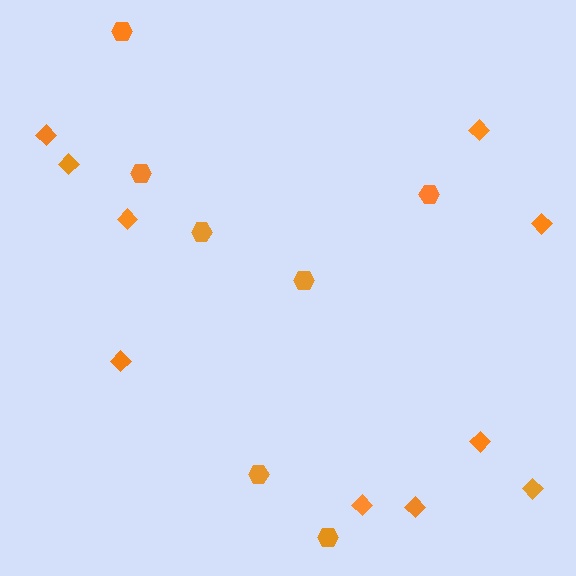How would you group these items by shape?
There are 2 groups: one group of hexagons (7) and one group of diamonds (10).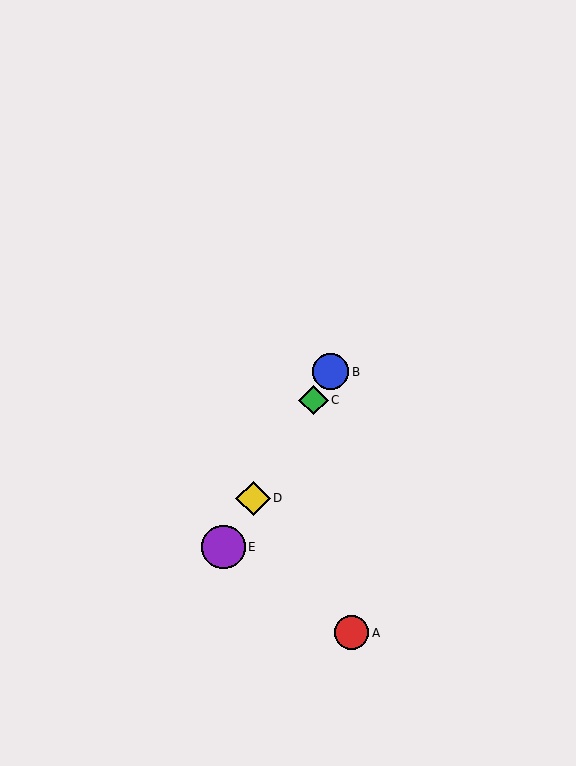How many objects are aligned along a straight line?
4 objects (B, C, D, E) are aligned along a straight line.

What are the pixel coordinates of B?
Object B is at (331, 372).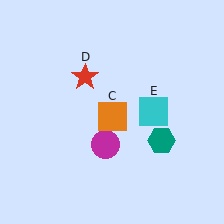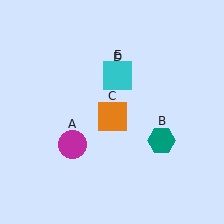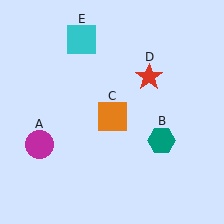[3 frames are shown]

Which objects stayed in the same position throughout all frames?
Teal hexagon (object B) and orange square (object C) remained stationary.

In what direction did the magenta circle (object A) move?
The magenta circle (object A) moved left.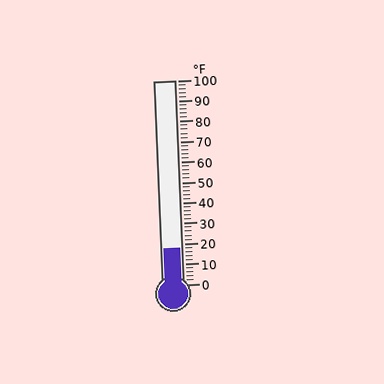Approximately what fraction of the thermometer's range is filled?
The thermometer is filled to approximately 20% of its range.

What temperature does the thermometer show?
The thermometer shows approximately 18°F.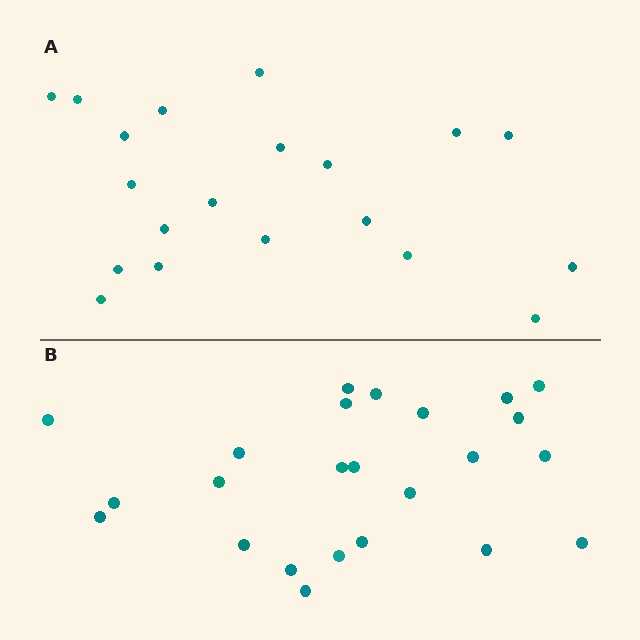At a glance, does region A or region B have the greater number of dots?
Region B (the bottom region) has more dots.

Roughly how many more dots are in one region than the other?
Region B has about 4 more dots than region A.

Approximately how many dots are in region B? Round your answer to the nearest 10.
About 20 dots. (The exact count is 24, which rounds to 20.)